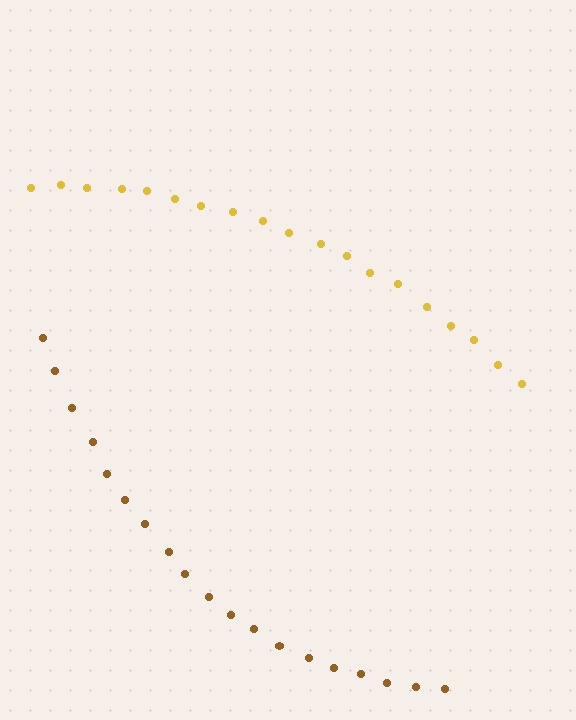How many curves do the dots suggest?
There are 2 distinct paths.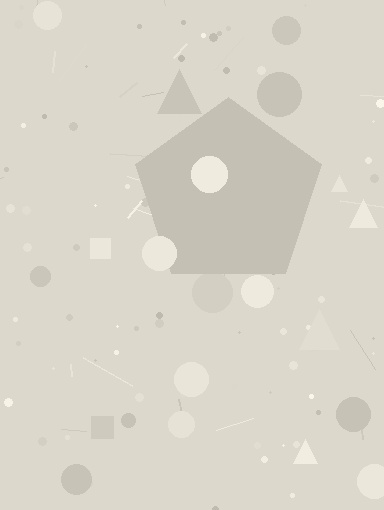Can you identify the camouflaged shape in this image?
The camouflaged shape is a pentagon.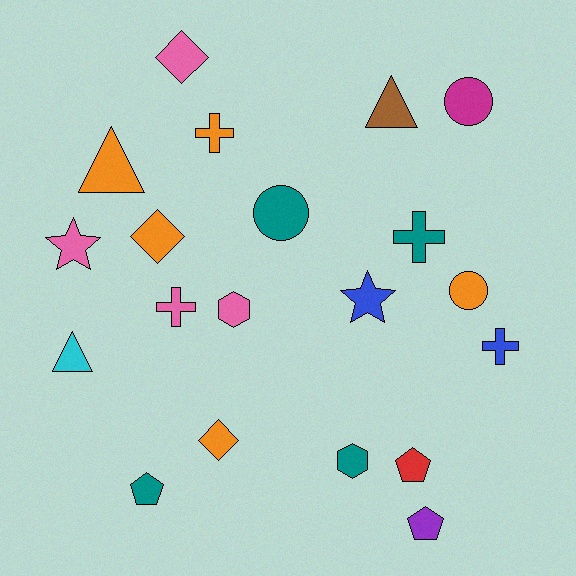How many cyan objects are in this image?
There is 1 cyan object.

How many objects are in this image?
There are 20 objects.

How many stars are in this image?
There are 2 stars.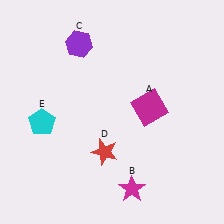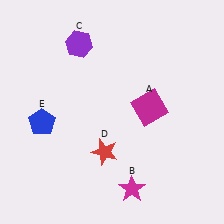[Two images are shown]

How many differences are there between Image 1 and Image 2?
There is 1 difference between the two images.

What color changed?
The pentagon (E) changed from cyan in Image 1 to blue in Image 2.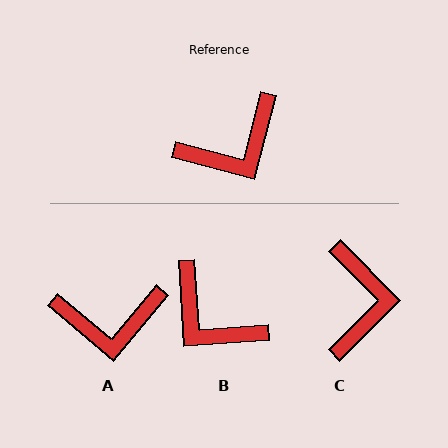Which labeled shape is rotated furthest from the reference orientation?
B, about 72 degrees away.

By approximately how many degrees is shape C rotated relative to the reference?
Approximately 59 degrees counter-clockwise.